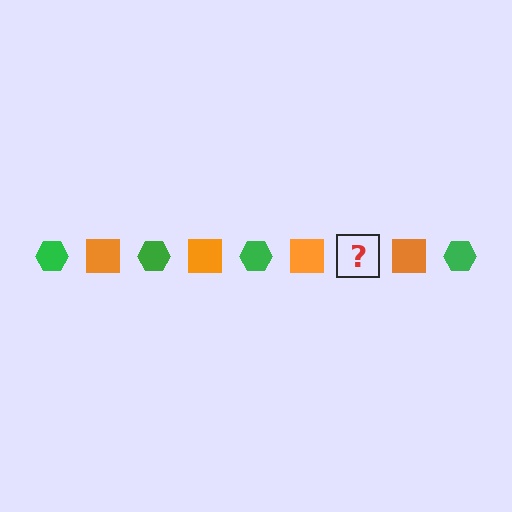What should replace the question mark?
The question mark should be replaced with a green hexagon.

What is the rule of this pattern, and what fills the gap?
The rule is that the pattern alternates between green hexagon and orange square. The gap should be filled with a green hexagon.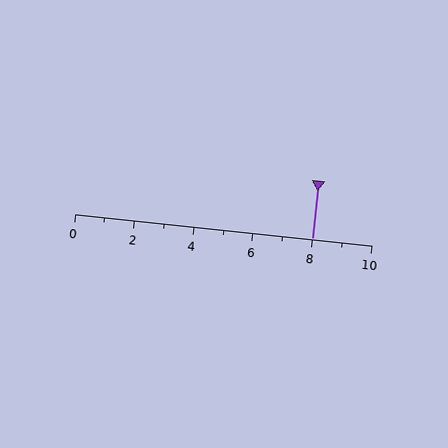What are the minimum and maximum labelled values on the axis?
The axis runs from 0 to 10.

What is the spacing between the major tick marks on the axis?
The major ticks are spaced 2 apart.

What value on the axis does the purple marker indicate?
The marker indicates approximately 8.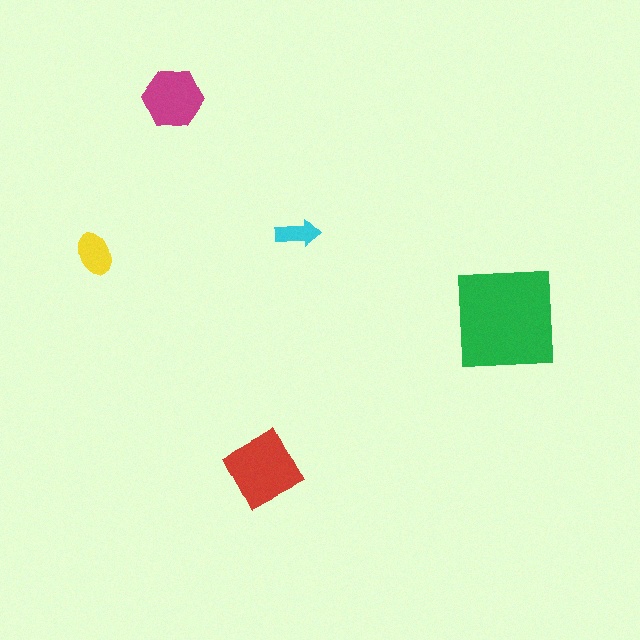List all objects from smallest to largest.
The cyan arrow, the yellow ellipse, the magenta hexagon, the red diamond, the green square.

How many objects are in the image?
There are 5 objects in the image.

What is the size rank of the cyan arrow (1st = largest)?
5th.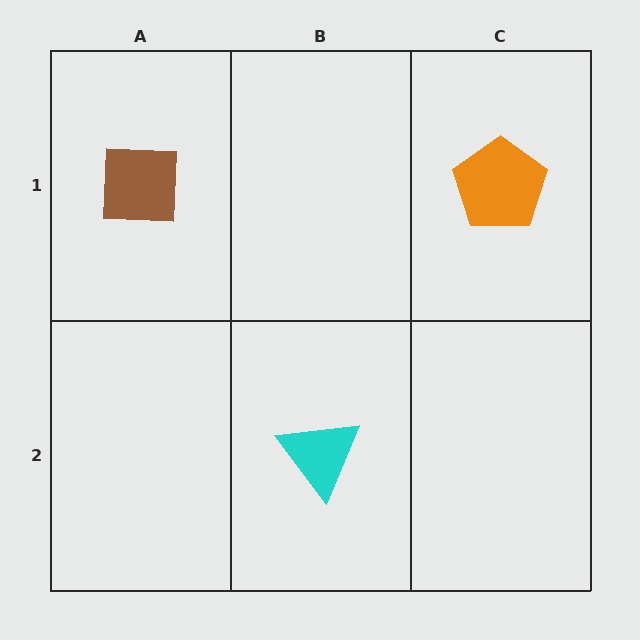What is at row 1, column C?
An orange pentagon.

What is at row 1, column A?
A brown square.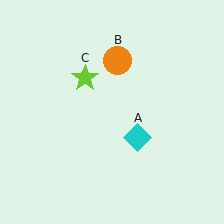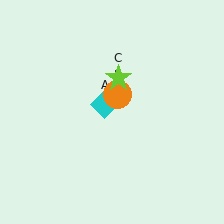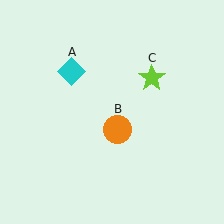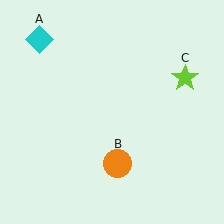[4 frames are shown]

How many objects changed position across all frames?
3 objects changed position: cyan diamond (object A), orange circle (object B), lime star (object C).